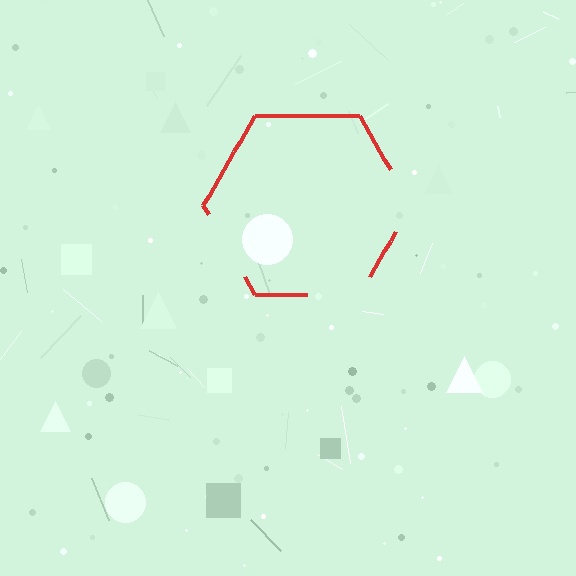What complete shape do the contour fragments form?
The contour fragments form a hexagon.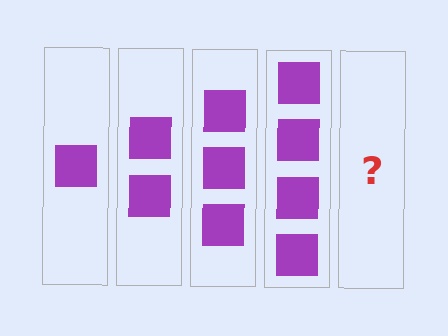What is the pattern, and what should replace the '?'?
The pattern is that each step adds one more square. The '?' should be 5 squares.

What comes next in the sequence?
The next element should be 5 squares.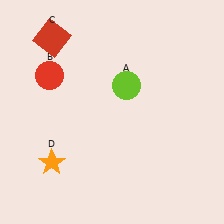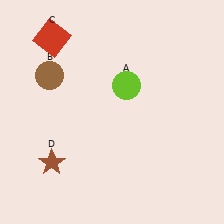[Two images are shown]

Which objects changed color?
B changed from red to brown. D changed from orange to brown.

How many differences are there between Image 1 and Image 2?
There are 2 differences between the two images.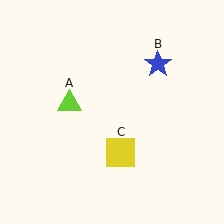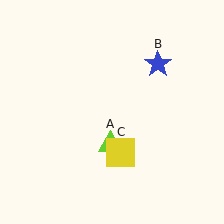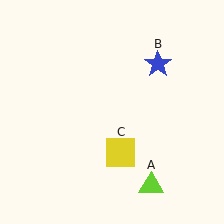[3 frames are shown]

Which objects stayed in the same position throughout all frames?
Blue star (object B) and yellow square (object C) remained stationary.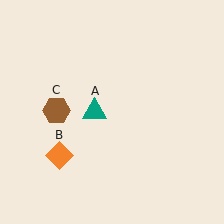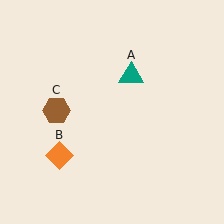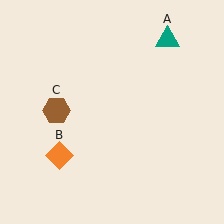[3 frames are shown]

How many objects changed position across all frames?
1 object changed position: teal triangle (object A).